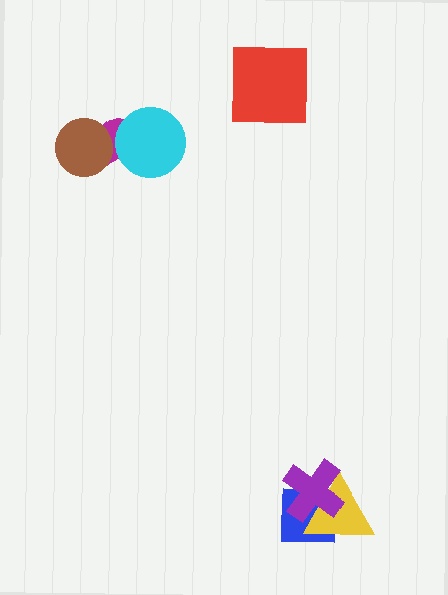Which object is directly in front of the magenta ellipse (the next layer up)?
The brown circle is directly in front of the magenta ellipse.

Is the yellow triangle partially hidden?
Yes, it is partially covered by another shape.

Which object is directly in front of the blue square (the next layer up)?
The yellow triangle is directly in front of the blue square.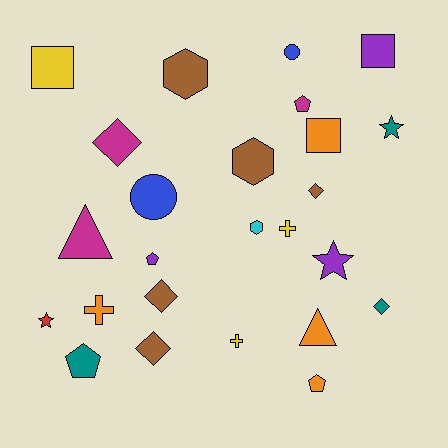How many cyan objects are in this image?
There is 1 cyan object.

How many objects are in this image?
There are 25 objects.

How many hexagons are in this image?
There are 3 hexagons.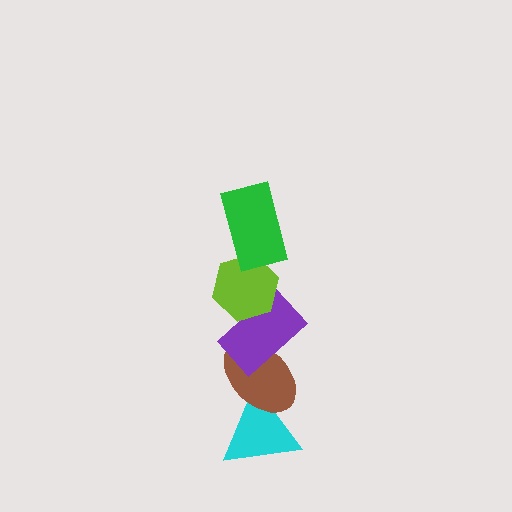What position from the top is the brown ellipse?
The brown ellipse is 4th from the top.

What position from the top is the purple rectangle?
The purple rectangle is 3rd from the top.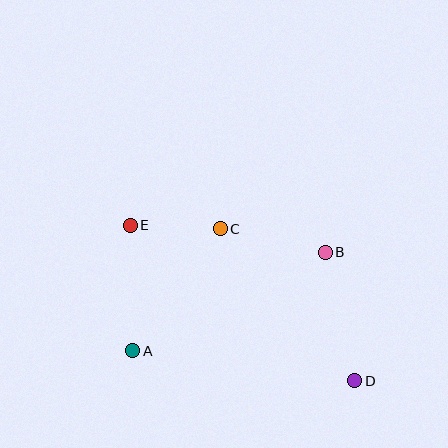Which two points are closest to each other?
Points C and E are closest to each other.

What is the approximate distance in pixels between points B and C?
The distance between B and C is approximately 107 pixels.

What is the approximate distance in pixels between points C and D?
The distance between C and D is approximately 203 pixels.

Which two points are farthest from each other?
Points D and E are farthest from each other.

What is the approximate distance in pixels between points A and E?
The distance between A and E is approximately 126 pixels.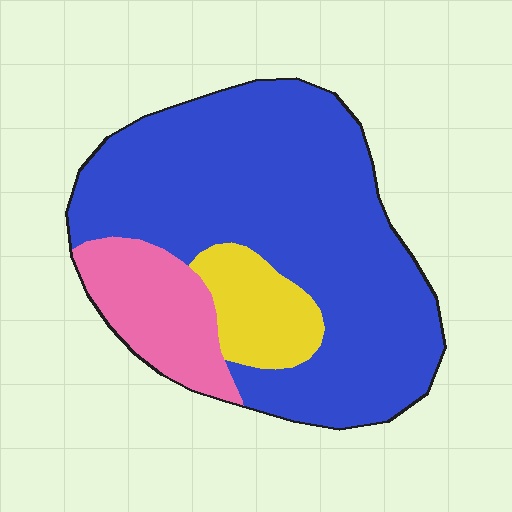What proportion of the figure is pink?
Pink covers 16% of the figure.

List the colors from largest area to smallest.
From largest to smallest: blue, pink, yellow.